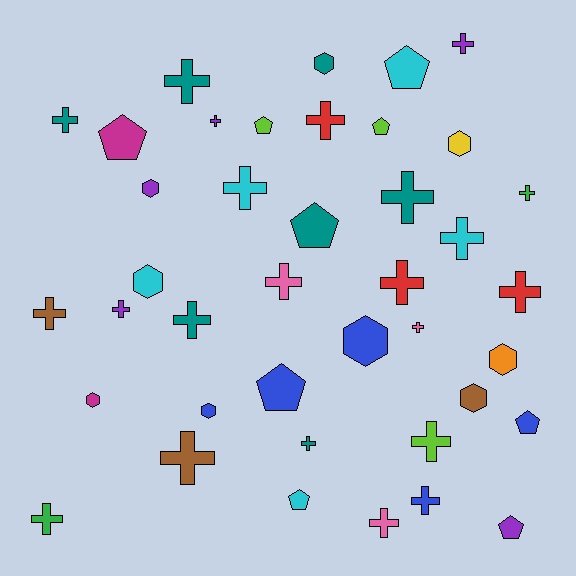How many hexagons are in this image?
There are 9 hexagons.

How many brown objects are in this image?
There are 3 brown objects.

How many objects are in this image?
There are 40 objects.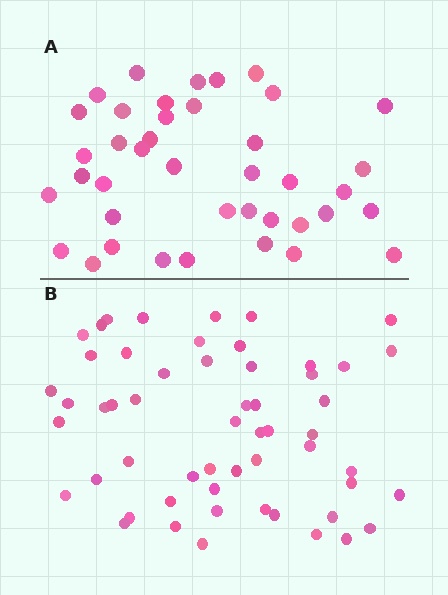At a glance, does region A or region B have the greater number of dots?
Region B (the bottom region) has more dots.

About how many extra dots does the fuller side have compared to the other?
Region B has approximately 15 more dots than region A.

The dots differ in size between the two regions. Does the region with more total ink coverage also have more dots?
No. Region A has more total ink coverage because its dots are larger, but region B actually contains more individual dots. Total area can be misleading — the number of items is what matters here.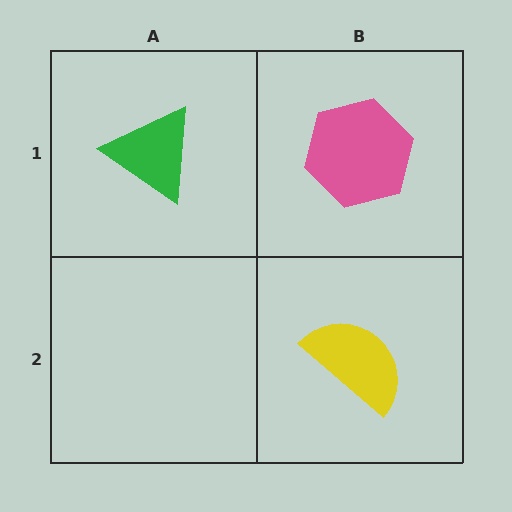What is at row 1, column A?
A green triangle.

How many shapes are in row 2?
1 shape.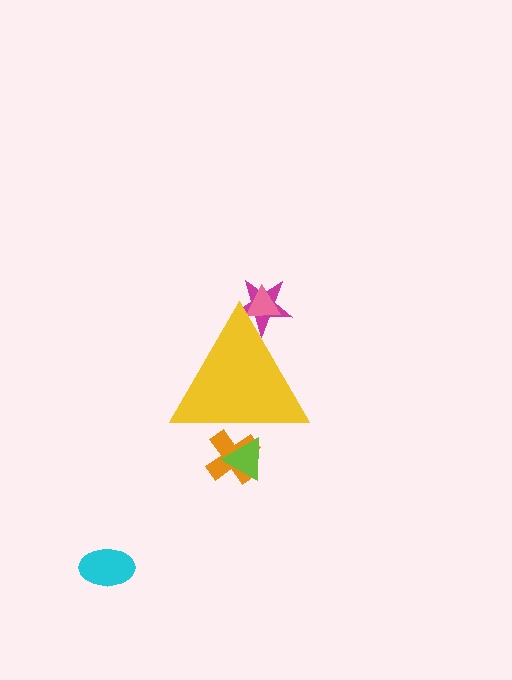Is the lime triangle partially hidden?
Yes, the lime triangle is partially hidden behind the yellow triangle.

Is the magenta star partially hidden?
Yes, the magenta star is partially hidden behind the yellow triangle.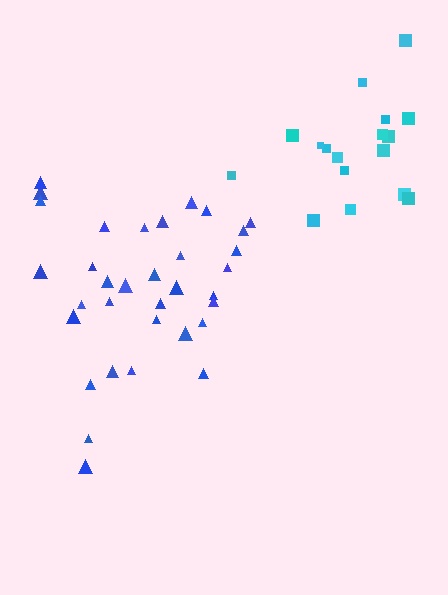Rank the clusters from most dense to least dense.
blue, cyan.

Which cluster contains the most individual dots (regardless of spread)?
Blue (34).